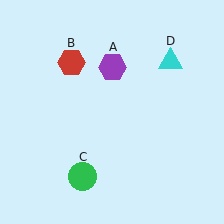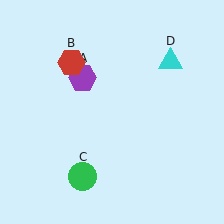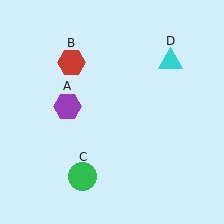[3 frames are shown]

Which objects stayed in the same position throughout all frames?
Red hexagon (object B) and green circle (object C) and cyan triangle (object D) remained stationary.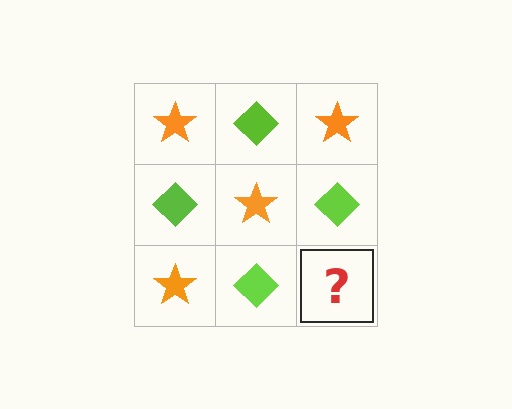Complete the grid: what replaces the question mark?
The question mark should be replaced with an orange star.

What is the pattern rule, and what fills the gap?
The rule is that it alternates orange star and lime diamond in a checkerboard pattern. The gap should be filled with an orange star.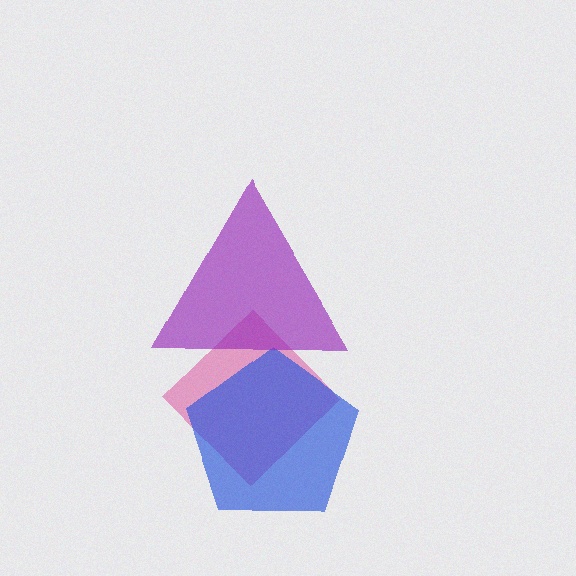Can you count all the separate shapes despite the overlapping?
Yes, there are 3 separate shapes.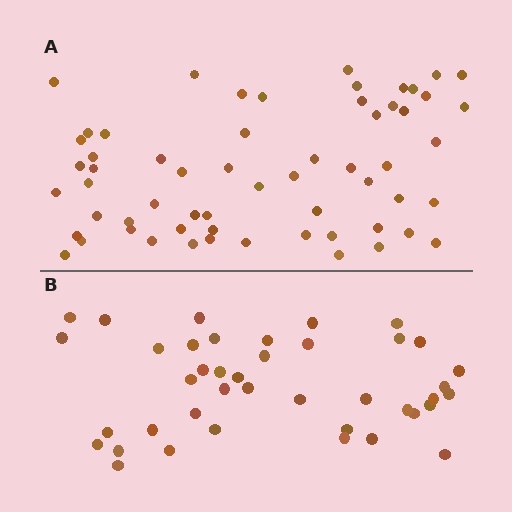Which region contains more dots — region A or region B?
Region A (the top region) has more dots.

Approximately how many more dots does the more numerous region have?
Region A has approximately 20 more dots than region B.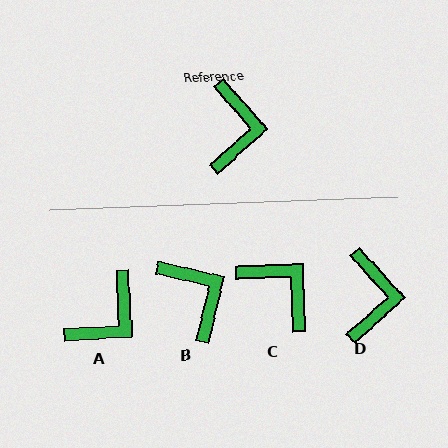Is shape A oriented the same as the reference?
No, it is off by about 39 degrees.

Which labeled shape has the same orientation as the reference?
D.